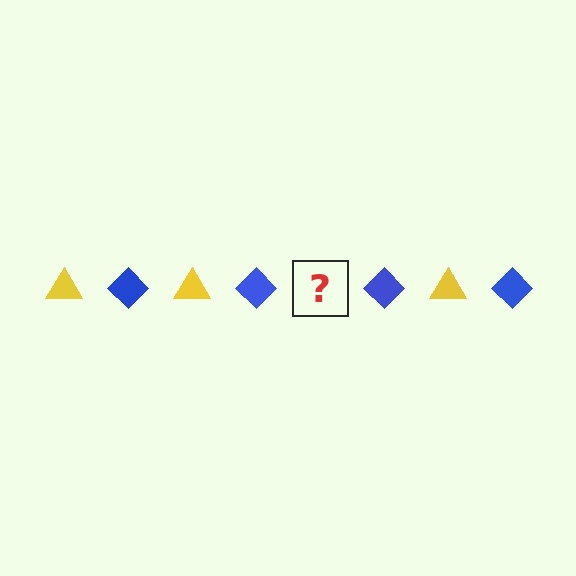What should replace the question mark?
The question mark should be replaced with a yellow triangle.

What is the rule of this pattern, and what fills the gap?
The rule is that the pattern alternates between yellow triangle and blue diamond. The gap should be filled with a yellow triangle.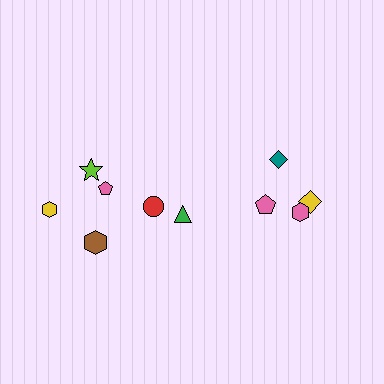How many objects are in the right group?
There are 4 objects.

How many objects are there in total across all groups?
There are 10 objects.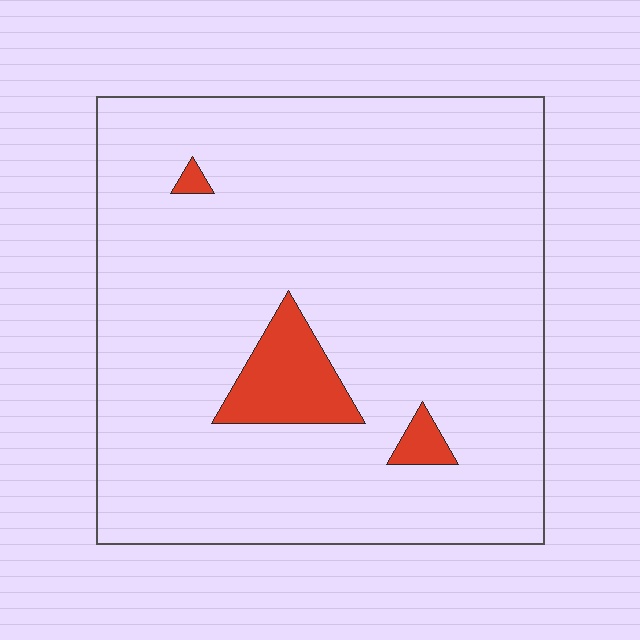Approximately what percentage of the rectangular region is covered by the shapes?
Approximately 5%.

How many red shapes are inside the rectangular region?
3.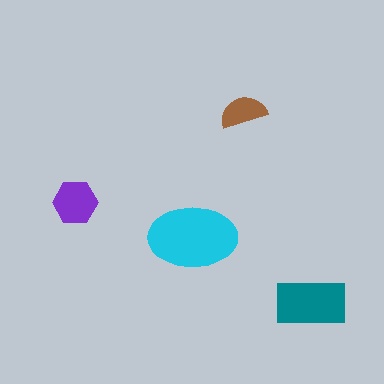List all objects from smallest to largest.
The brown semicircle, the purple hexagon, the teal rectangle, the cyan ellipse.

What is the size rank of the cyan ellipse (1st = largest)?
1st.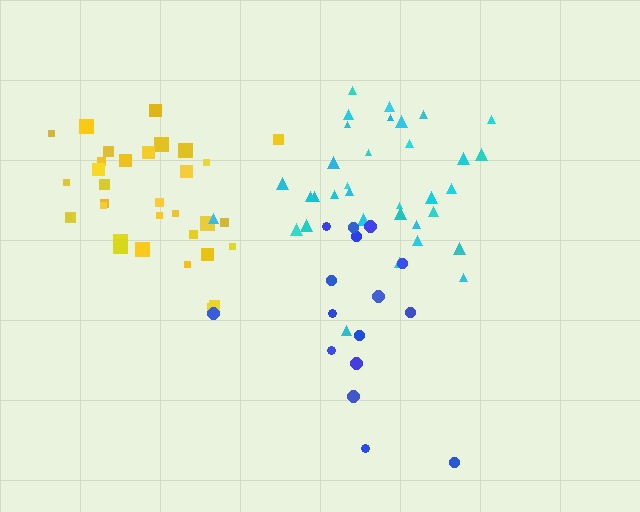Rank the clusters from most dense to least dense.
yellow, cyan, blue.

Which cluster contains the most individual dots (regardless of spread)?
Yellow (34).